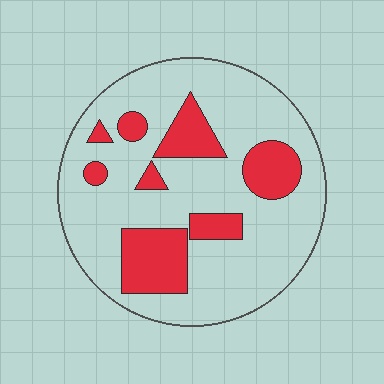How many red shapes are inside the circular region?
8.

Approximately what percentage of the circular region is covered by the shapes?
Approximately 25%.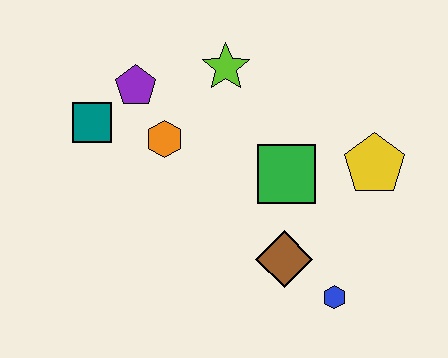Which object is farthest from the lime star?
The blue hexagon is farthest from the lime star.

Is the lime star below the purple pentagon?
No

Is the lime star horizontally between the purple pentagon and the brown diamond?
Yes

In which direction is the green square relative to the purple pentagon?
The green square is to the right of the purple pentagon.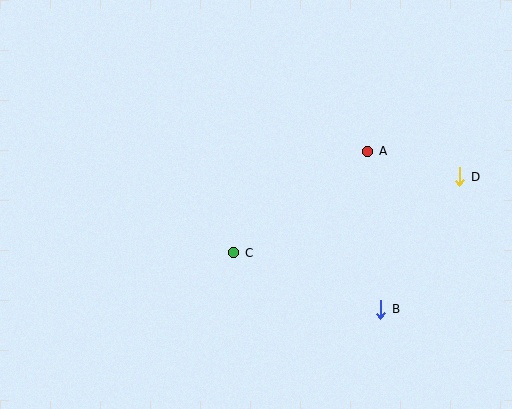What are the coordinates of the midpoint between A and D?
The midpoint between A and D is at (414, 164).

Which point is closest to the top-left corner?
Point C is closest to the top-left corner.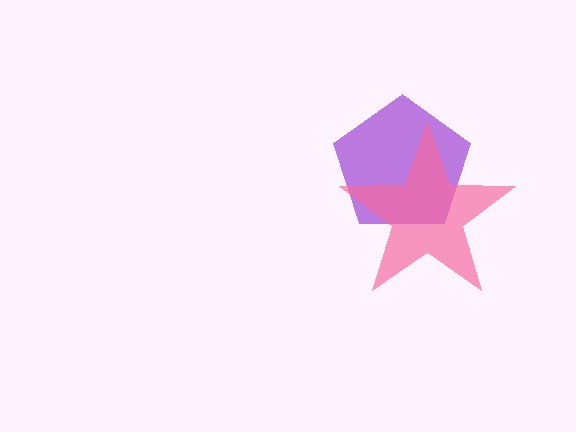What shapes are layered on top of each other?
The layered shapes are: a purple pentagon, a pink star.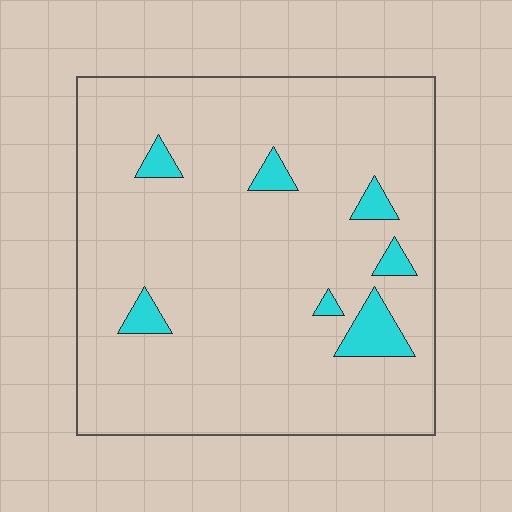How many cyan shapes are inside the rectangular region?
7.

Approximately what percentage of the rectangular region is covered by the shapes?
Approximately 5%.